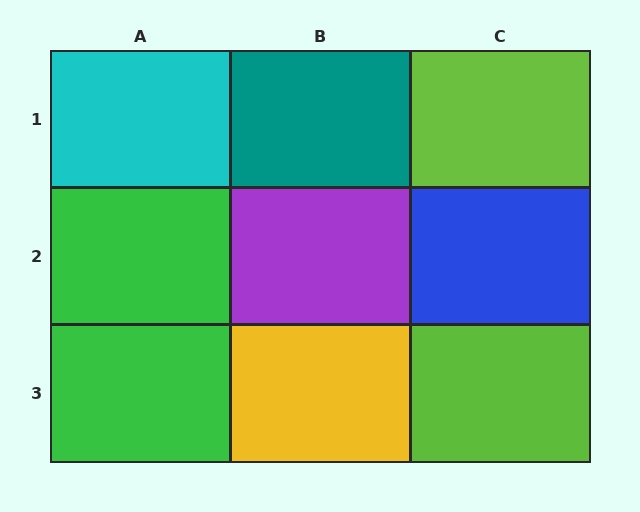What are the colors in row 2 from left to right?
Green, purple, blue.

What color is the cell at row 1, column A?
Cyan.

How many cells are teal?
1 cell is teal.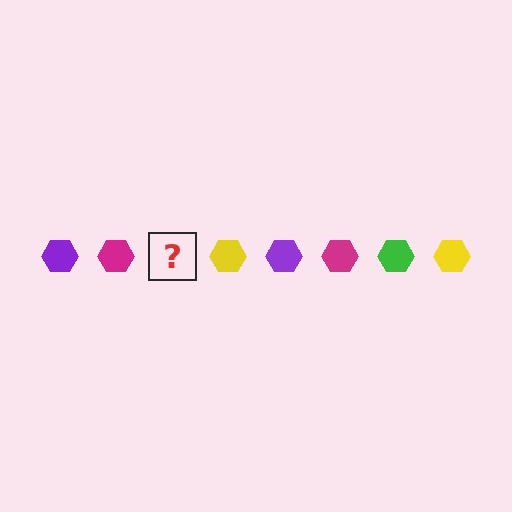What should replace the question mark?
The question mark should be replaced with a green hexagon.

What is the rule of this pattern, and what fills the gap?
The rule is that the pattern cycles through purple, magenta, green, yellow hexagons. The gap should be filled with a green hexagon.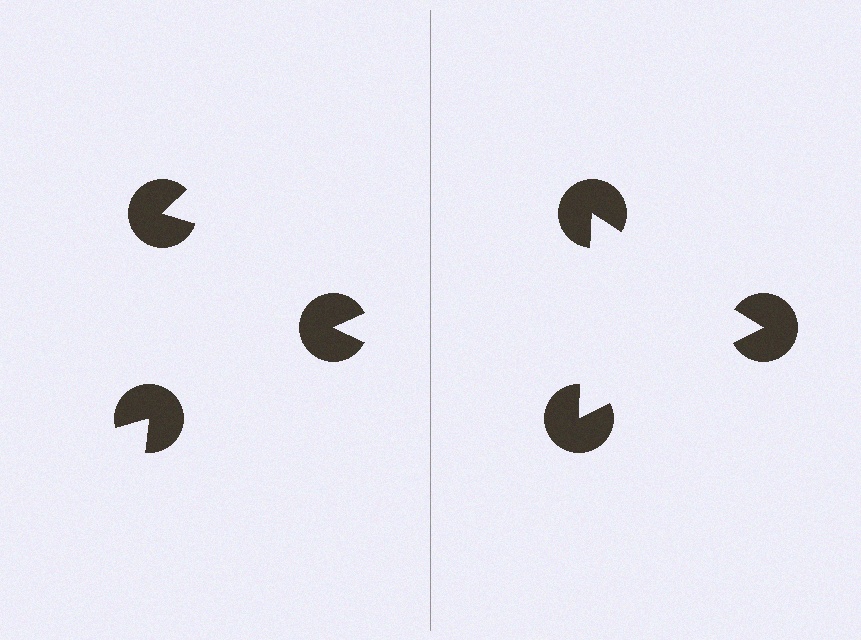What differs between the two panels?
The pac-man discs are positioned identically on both sides; only the wedge orientations differ. On the right they align to a triangle; on the left they are misaligned.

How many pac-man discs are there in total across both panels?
6 — 3 on each side.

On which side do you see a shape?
An illusory triangle appears on the right side. On the left side the wedge cuts are rotated, so no coherent shape forms.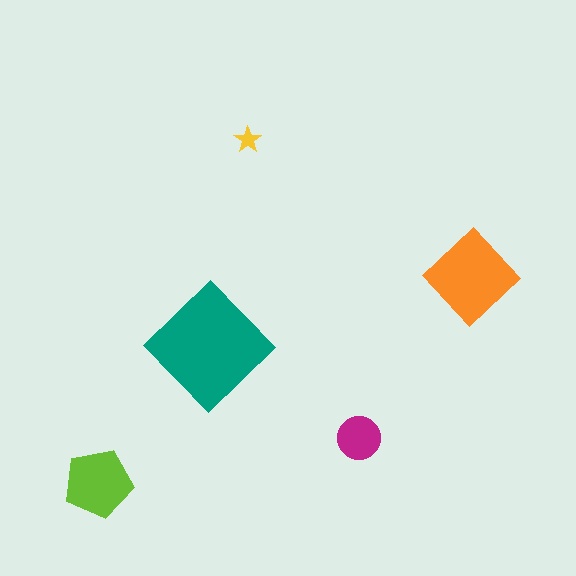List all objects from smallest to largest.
The yellow star, the magenta circle, the lime pentagon, the orange diamond, the teal diamond.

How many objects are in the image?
There are 5 objects in the image.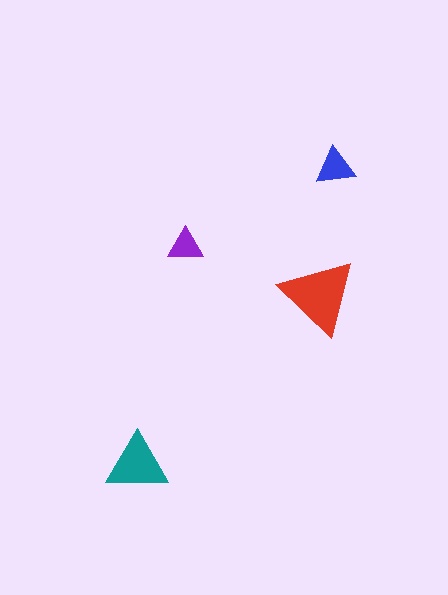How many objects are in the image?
There are 4 objects in the image.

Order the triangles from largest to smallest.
the red one, the teal one, the blue one, the purple one.